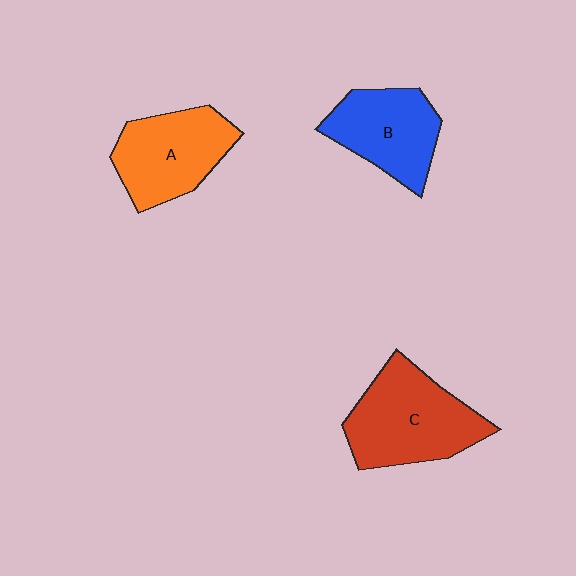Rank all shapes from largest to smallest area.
From largest to smallest: C (red), A (orange), B (blue).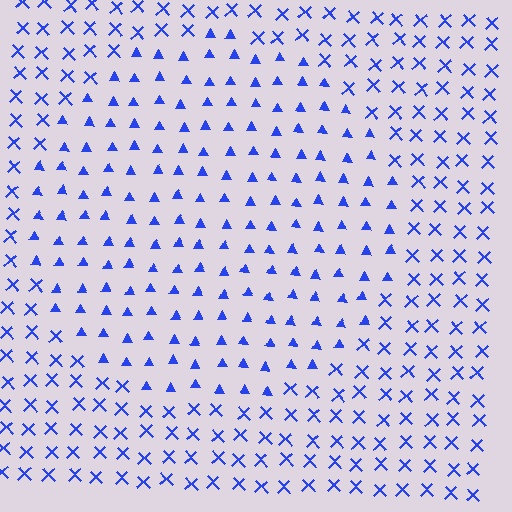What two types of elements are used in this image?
The image uses triangles inside the circle region and X marks outside it.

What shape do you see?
I see a circle.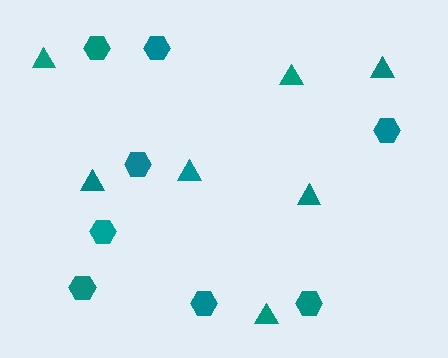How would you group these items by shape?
There are 2 groups: one group of triangles (7) and one group of hexagons (8).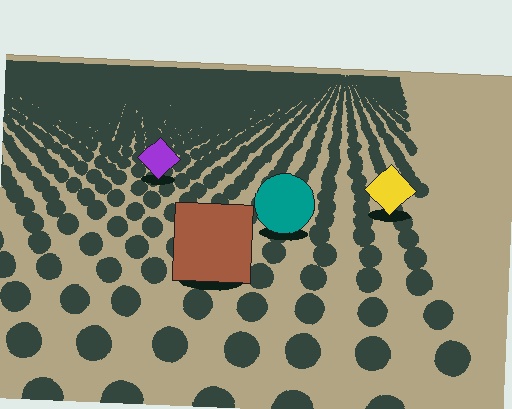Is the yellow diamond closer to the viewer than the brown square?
No. The brown square is closer — you can tell from the texture gradient: the ground texture is coarser near it.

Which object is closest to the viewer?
The brown square is closest. The texture marks near it are larger and more spread out.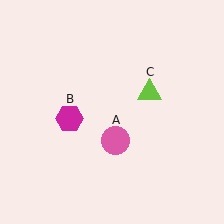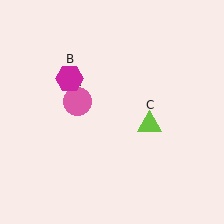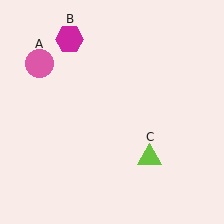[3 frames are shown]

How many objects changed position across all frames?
3 objects changed position: pink circle (object A), magenta hexagon (object B), lime triangle (object C).